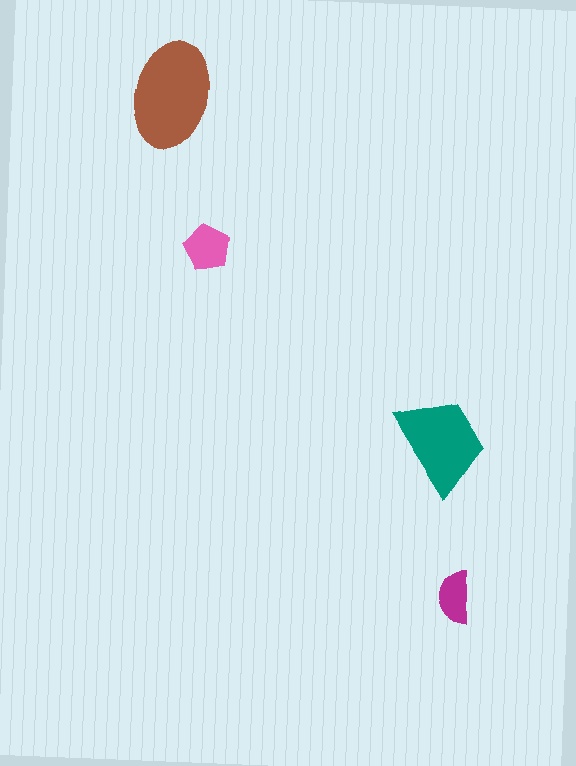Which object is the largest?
The brown ellipse.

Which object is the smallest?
The magenta semicircle.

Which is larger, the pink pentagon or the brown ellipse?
The brown ellipse.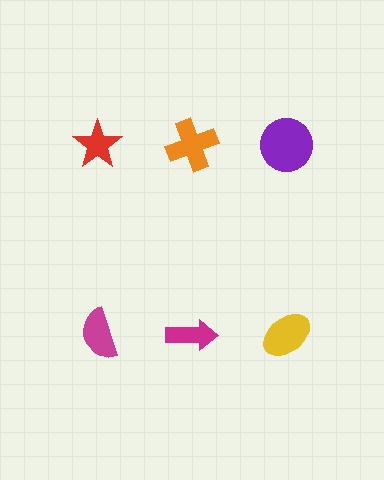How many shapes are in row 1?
3 shapes.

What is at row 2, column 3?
A yellow ellipse.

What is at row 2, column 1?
A magenta semicircle.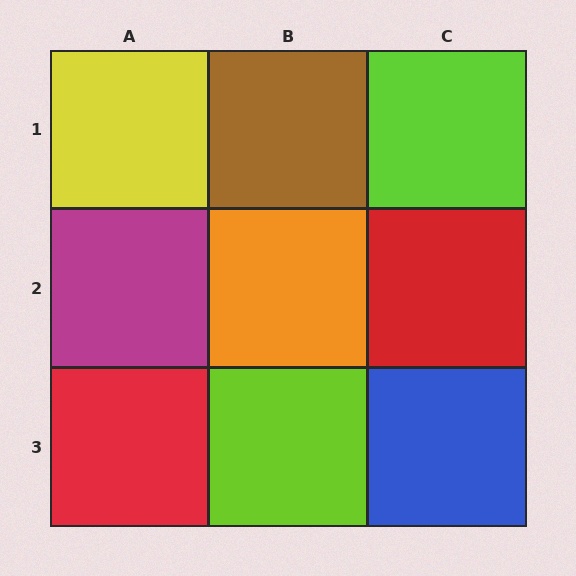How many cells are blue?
1 cell is blue.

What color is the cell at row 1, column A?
Yellow.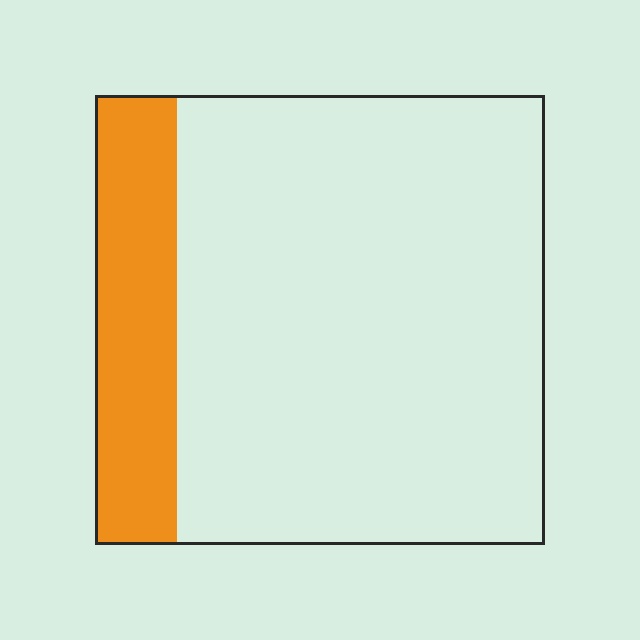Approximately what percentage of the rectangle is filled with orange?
Approximately 20%.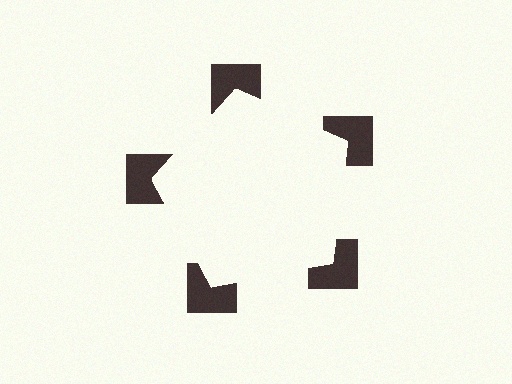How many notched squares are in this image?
There are 5 — one at each vertex of the illusory pentagon.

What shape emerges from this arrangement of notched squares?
An illusory pentagon — its edges are inferred from the aligned wedge cuts in the notched squares, not physically drawn.